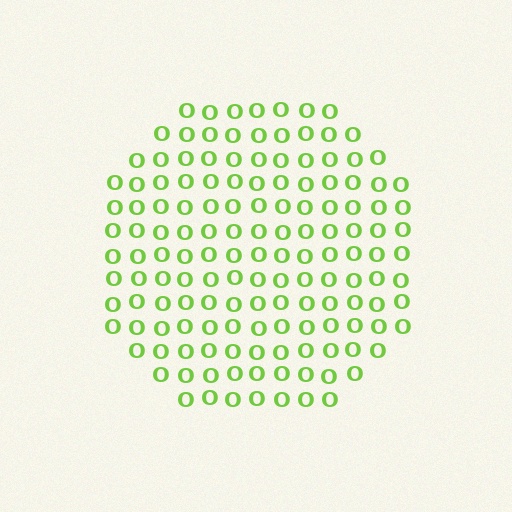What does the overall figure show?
The overall figure shows a circle.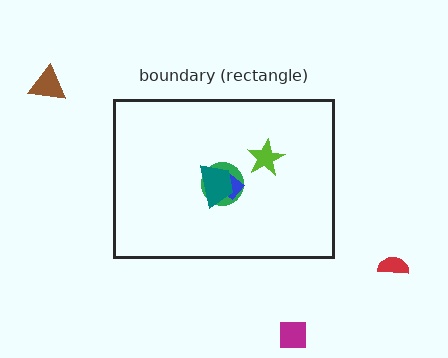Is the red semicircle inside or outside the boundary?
Outside.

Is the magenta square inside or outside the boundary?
Outside.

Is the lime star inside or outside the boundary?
Inside.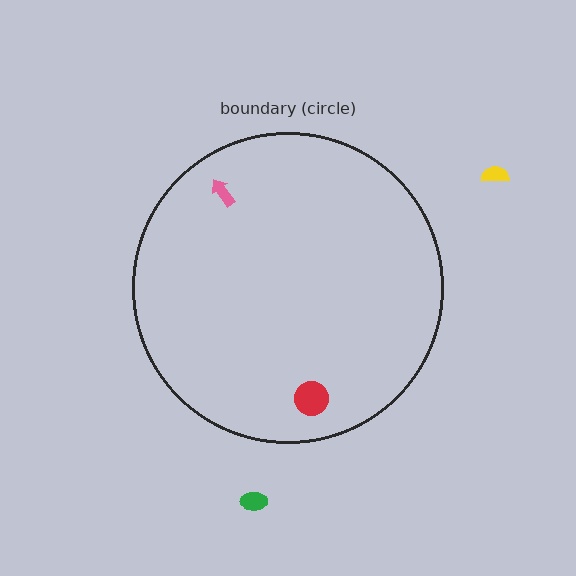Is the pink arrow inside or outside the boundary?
Inside.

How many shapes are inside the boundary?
2 inside, 2 outside.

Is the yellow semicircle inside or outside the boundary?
Outside.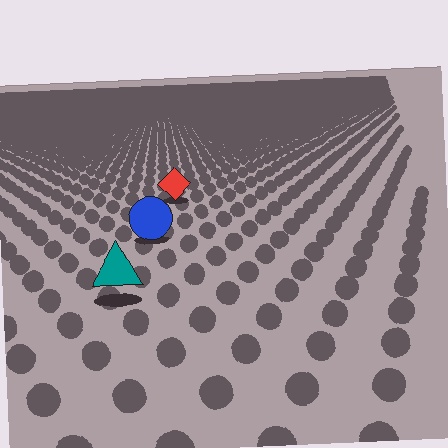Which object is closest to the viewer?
The teal triangle is closest. The texture marks near it are larger and more spread out.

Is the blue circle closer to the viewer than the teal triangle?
No. The teal triangle is closer — you can tell from the texture gradient: the ground texture is coarser near it.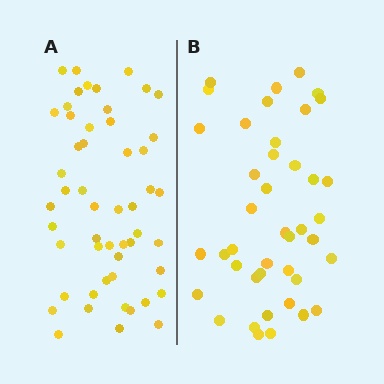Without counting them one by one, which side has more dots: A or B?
Region A (the left region) has more dots.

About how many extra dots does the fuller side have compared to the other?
Region A has roughly 10 or so more dots than region B.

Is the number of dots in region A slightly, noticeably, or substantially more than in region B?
Region A has only slightly more — the two regions are fairly close. The ratio is roughly 1.2 to 1.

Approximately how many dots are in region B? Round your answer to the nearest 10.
About 40 dots. (The exact count is 42, which rounds to 40.)